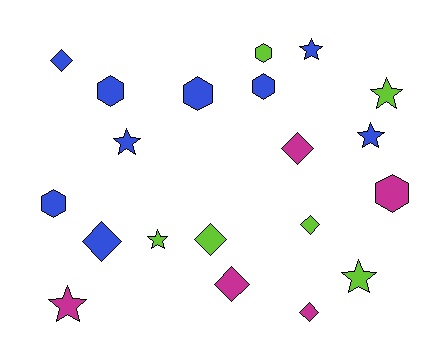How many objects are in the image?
There are 20 objects.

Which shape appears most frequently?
Diamond, with 7 objects.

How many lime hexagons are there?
There is 1 lime hexagon.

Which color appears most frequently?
Blue, with 9 objects.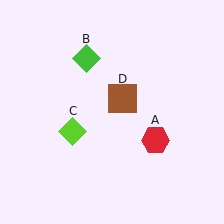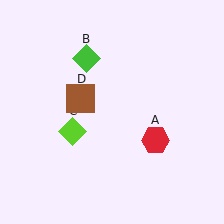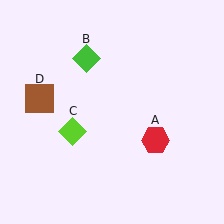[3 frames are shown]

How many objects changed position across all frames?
1 object changed position: brown square (object D).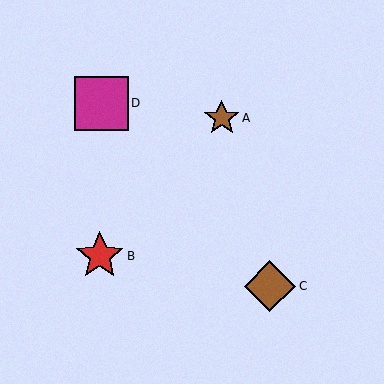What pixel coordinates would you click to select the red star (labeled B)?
Click at (100, 256) to select the red star B.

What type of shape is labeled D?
Shape D is a magenta square.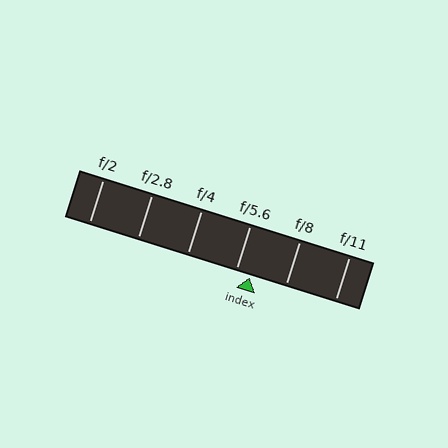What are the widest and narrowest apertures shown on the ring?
The widest aperture shown is f/2 and the narrowest is f/11.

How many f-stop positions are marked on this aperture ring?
There are 6 f-stop positions marked.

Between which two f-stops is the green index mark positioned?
The index mark is between f/5.6 and f/8.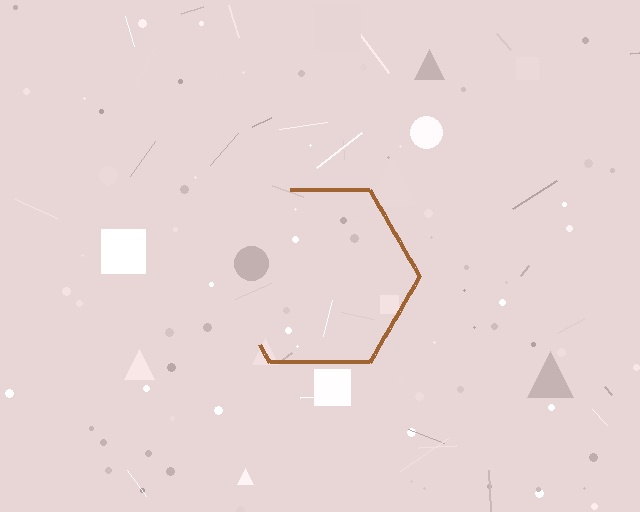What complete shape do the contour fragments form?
The contour fragments form a hexagon.